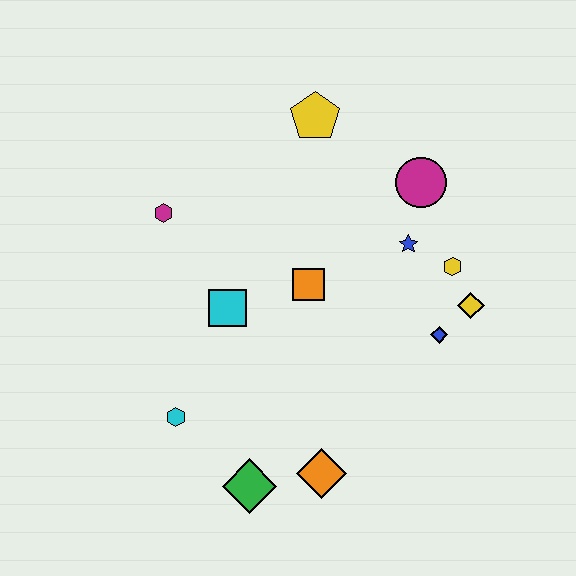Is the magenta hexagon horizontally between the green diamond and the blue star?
No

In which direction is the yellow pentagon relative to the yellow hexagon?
The yellow pentagon is above the yellow hexagon.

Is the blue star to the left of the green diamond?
No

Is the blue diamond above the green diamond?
Yes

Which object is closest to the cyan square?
The orange square is closest to the cyan square.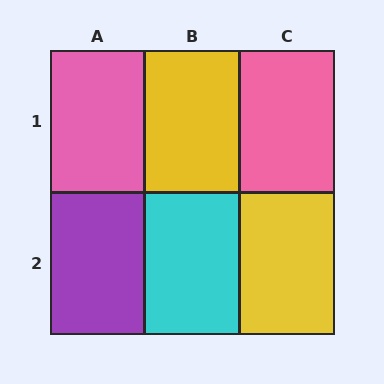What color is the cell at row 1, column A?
Pink.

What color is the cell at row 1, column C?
Pink.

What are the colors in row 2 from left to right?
Purple, cyan, yellow.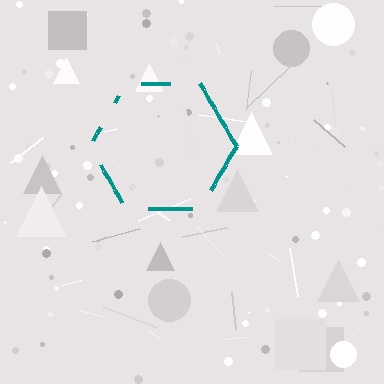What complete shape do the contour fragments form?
The contour fragments form a hexagon.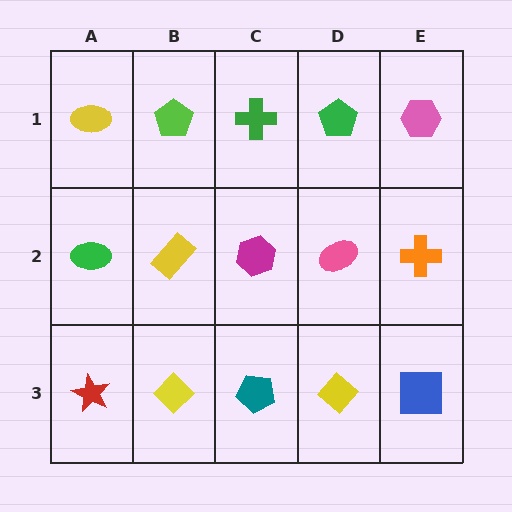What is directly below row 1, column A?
A green ellipse.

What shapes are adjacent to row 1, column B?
A yellow rectangle (row 2, column B), a yellow ellipse (row 1, column A), a green cross (row 1, column C).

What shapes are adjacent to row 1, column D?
A pink ellipse (row 2, column D), a green cross (row 1, column C), a pink hexagon (row 1, column E).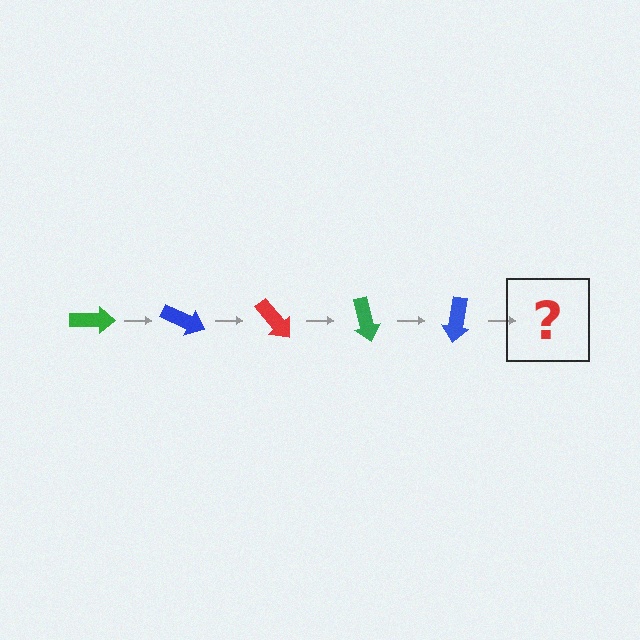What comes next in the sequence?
The next element should be a red arrow, rotated 125 degrees from the start.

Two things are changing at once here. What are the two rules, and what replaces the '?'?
The two rules are that it rotates 25 degrees each step and the color cycles through green, blue, and red. The '?' should be a red arrow, rotated 125 degrees from the start.